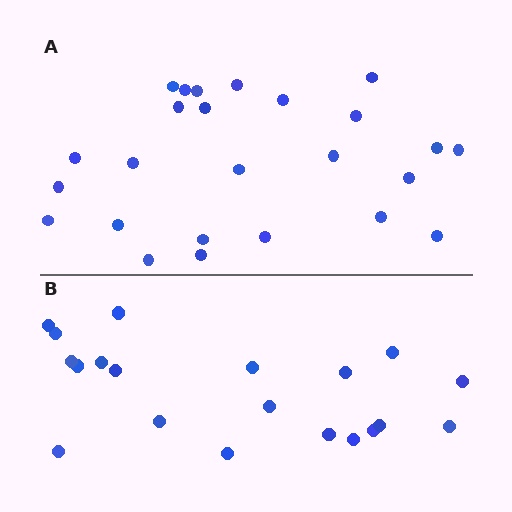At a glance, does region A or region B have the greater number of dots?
Region A (the top region) has more dots.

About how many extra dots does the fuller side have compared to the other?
Region A has about 5 more dots than region B.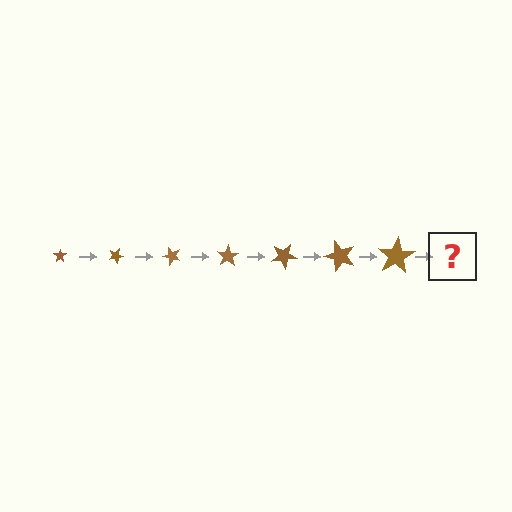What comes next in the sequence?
The next element should be a star, larger than the previous one and rotated 175 degrees from the start.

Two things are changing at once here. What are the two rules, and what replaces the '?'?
The two rules are that the star grows larger each step and it rotates 25 degrees each step. The '?' should be a star, larger than the previous one and rotated 175 degrees from the start.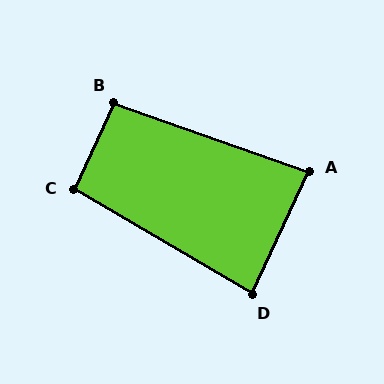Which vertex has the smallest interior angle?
D, at approximately 85 degrees.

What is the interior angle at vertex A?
Approximately 85 degrees (acute).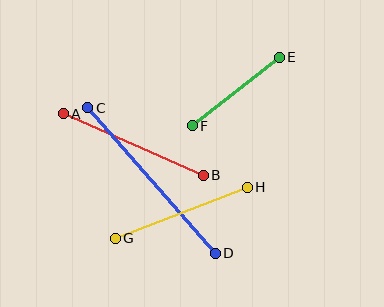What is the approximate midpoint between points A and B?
The midpoint is at approximately (133, 144) pixels.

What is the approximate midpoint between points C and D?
The midpoint is at approximately (152, 180) pixels.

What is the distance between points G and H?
The distance is approximately 141 pixels.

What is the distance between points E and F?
The distance is approximately 111 pixels.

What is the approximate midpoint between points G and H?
The midpoint is at approximately (181, 213) pixels.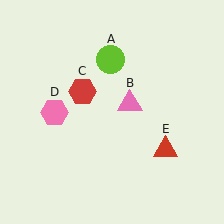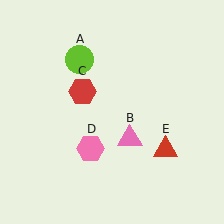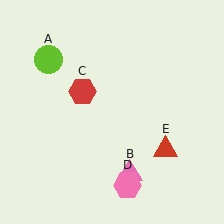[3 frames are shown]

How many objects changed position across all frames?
3 objects changed position: lime circle (object A), pink triangle (object B), pink hexagon (object D).